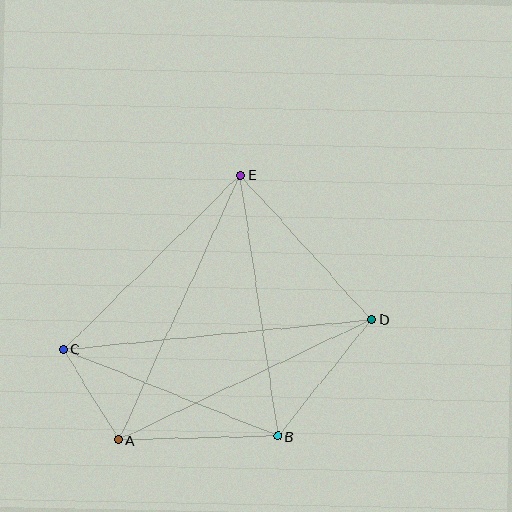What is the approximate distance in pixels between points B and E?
The distance between B and E is approximately 264 pixels.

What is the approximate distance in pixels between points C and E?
The distance between C and E is approximately 249 pixels.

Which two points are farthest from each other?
Points C and D are farthest from each other.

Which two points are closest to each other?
Points A and C are closest to each other.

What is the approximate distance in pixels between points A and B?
The distance between A and B is approximately 159 pixels.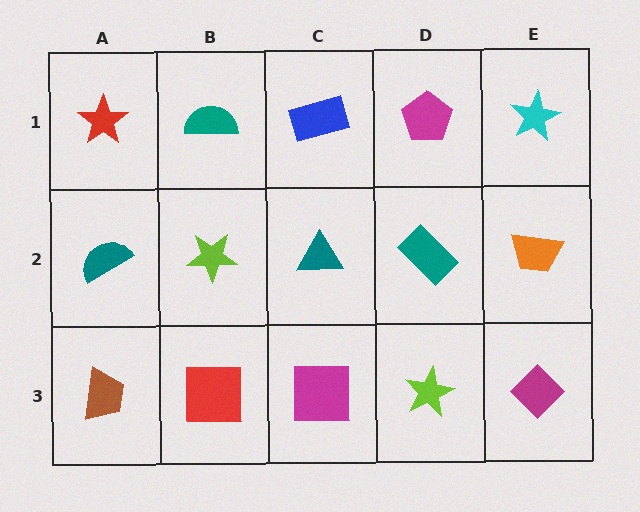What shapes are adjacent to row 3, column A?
A teal semicircle (row 2, column A), a red square (row 3, column B).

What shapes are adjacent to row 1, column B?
A lime star (row 2, column B), a red star (row 1, column A), a blue rectangle (row 1, column C).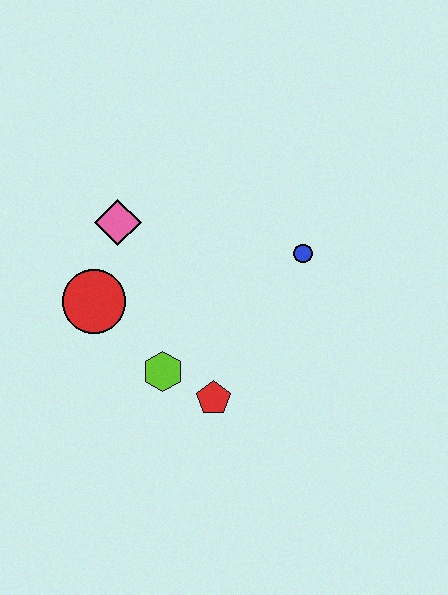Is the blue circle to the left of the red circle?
No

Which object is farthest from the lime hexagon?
The blue circle is farthest from the lime hexagon.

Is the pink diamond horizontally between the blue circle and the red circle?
Yes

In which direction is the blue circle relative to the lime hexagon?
The blue circle is to the right of the lime hexagon.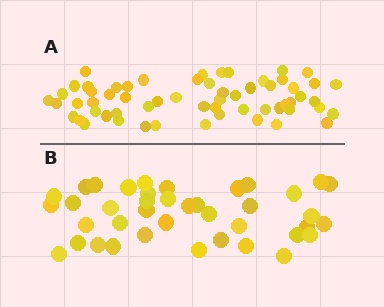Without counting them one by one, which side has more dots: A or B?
Region A (the top region) has more dots.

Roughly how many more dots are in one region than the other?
Region A has approximately 20 more dots than region B.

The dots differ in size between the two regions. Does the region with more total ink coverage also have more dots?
No. Region B has more total ink coverage because its dots are larger, but region A actually contains more individual dots. Total area can be misleading — the number of items is what matters here.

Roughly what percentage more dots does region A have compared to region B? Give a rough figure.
About 50% more.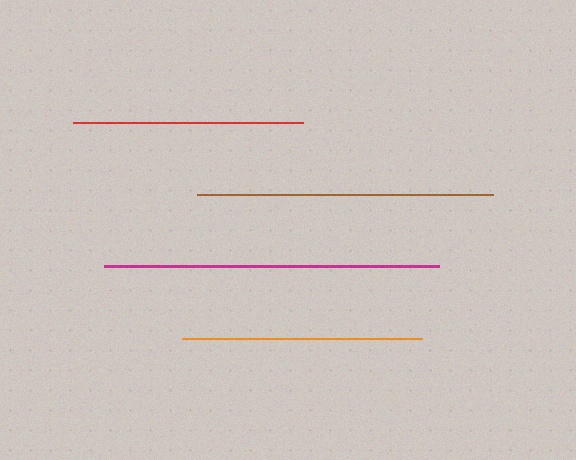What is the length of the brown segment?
The brown segment is approximately 296 pixels long.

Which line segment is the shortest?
The red line is the shortest at approximately 229 pixels.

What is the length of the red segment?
The red segment is approximately 229 pixels long.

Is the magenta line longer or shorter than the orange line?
The magenta line is longer than the orange line.